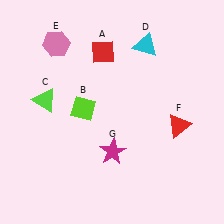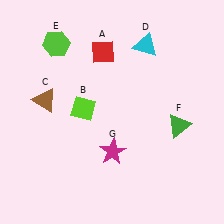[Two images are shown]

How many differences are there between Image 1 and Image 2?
There are 3 differences between the two images.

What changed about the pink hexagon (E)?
In Image 1, E is pink. In Image 2, it changed to lime.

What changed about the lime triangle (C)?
In Image 1, C is lime. In Image 2, it changed to brown.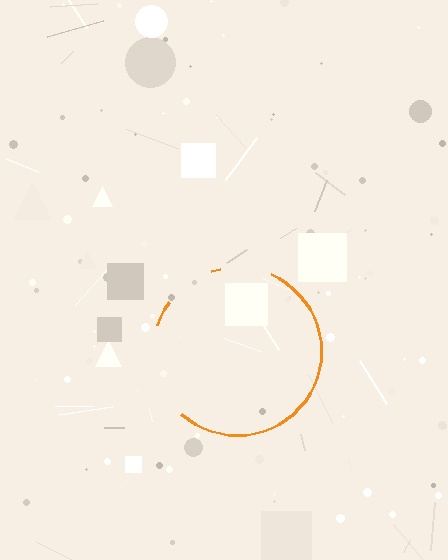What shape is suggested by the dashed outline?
The dashed outline suggests a circle.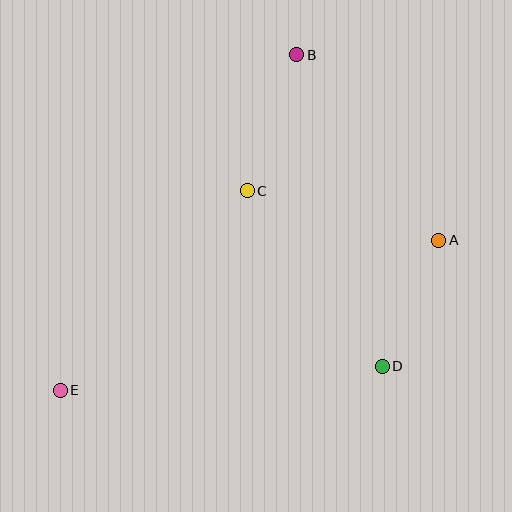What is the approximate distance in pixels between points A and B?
The distance between A and B is approximately 233 pixels.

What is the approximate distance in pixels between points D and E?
The distance between D and E is approximately 323 pixels.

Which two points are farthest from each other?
Points B and E are farthest from each other.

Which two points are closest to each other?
Points A and D are closest to each other.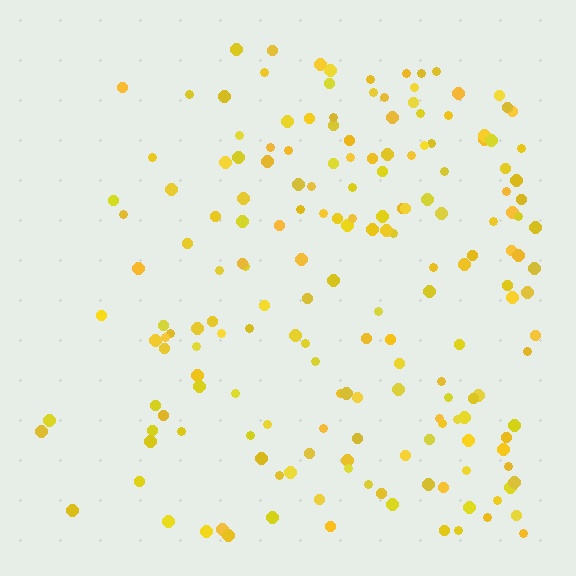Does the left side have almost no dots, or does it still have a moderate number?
Still a moderate number, just noticeably fewer than the right.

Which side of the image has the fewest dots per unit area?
The left.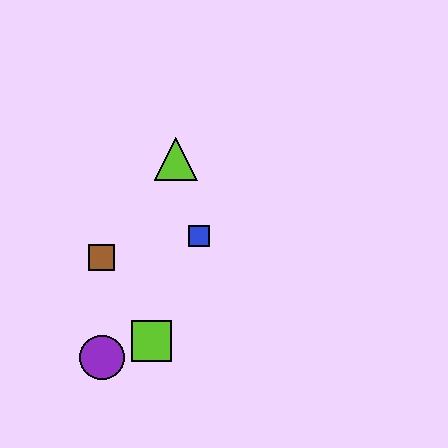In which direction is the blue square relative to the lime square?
The blue square is above the lime square.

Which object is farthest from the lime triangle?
The purple circle is farthest from the lime triangle.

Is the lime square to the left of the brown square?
No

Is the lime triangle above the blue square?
Yes